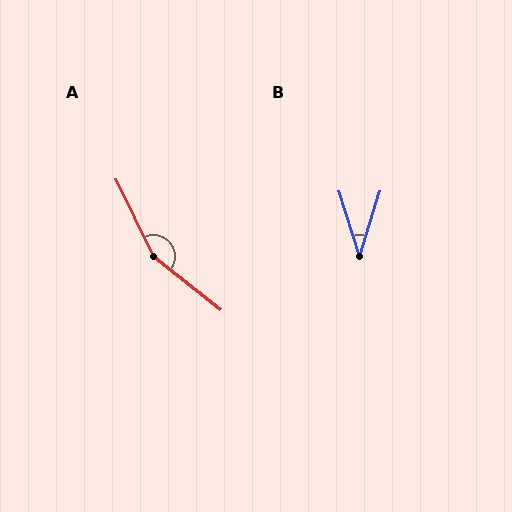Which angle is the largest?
A, at approximately 154 degrees.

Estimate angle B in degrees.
Approximately 35 degrees.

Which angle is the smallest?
B, at approximately 35 degrees.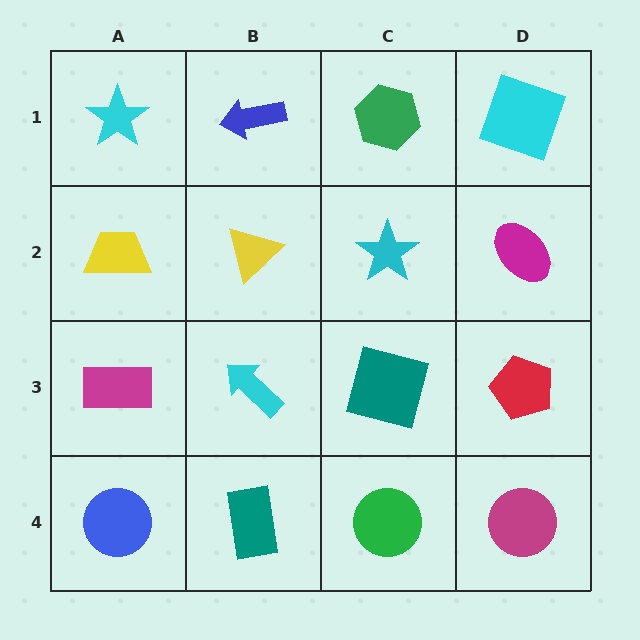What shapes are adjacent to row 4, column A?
A magenta rectangle (row 3, column A), a teal rectangle (row 4, column B).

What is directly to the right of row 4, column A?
A teal rectangle.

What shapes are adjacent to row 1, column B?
A yellow triangle (row 2, column B), a cyan star (row 1, column A), a green hexagon (row 1, column C).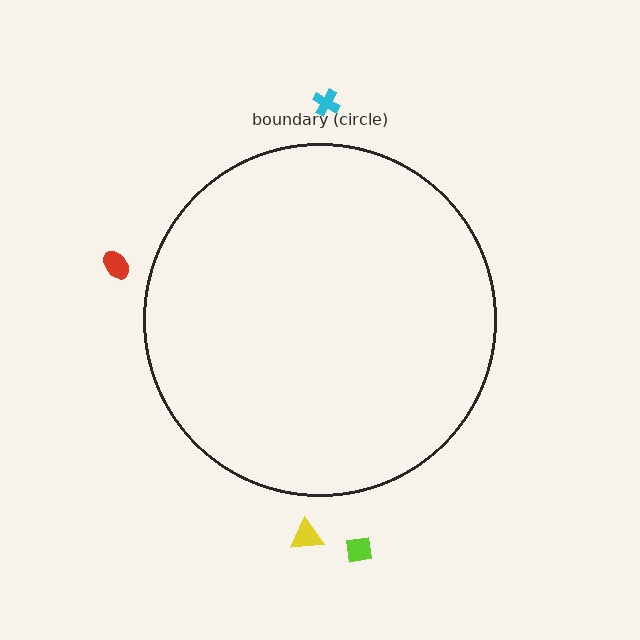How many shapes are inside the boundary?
0 inside, 4 outside.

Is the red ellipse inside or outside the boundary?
Outside.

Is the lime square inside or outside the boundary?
Outside.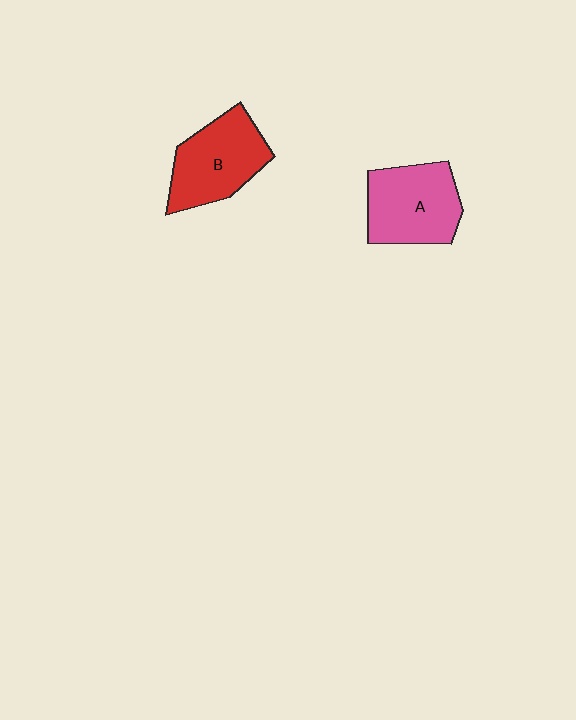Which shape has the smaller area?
Shape B (red).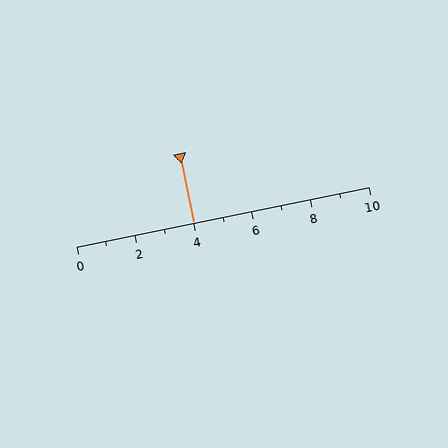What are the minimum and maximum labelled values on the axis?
The axis runs from 0 to 10.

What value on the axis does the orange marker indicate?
The marker indicates approximately 4.